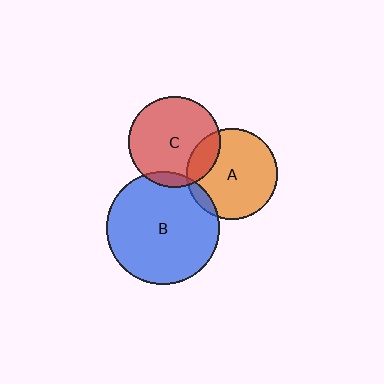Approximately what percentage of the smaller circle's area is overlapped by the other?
Approximately 5%.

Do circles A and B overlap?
Yes.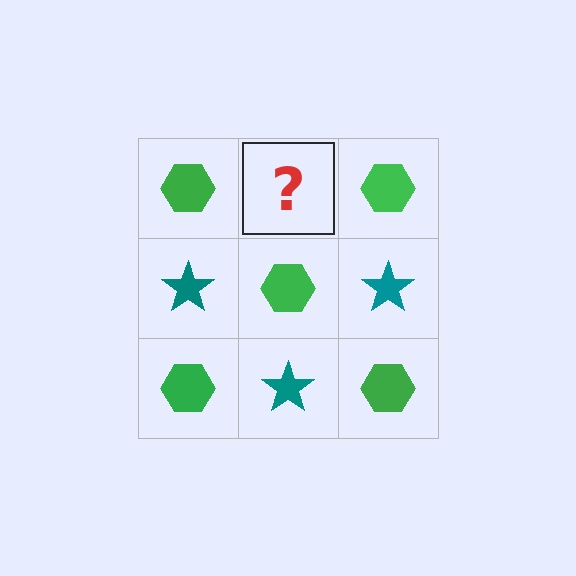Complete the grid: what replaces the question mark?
The question mark should be replaced with a teal star.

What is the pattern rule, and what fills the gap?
The rule is that it alternates green hexagon and teal star in a checkerboard pattern. The gap should be filled with a teal star.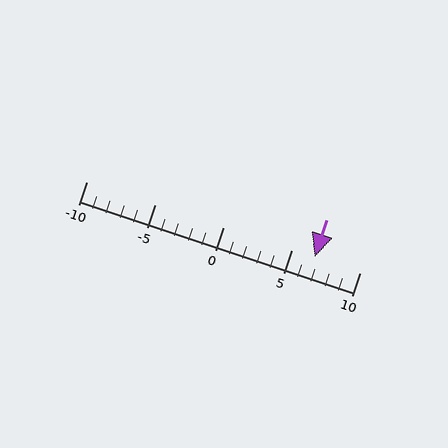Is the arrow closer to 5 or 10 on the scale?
The arrow is closer to 5.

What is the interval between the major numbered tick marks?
The major tick marks are spaced 5 units apart.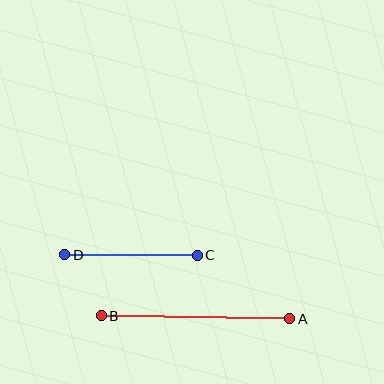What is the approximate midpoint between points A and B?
The midpoint is at approximately (196, 317) pixels.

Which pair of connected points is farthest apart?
Points A and B are farthest apart.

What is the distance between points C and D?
The distance is approximately 133 pixels.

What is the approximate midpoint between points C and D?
The midpoint is at approximately (131, 255) pixels.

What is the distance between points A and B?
The distance is approximately 189 pixels.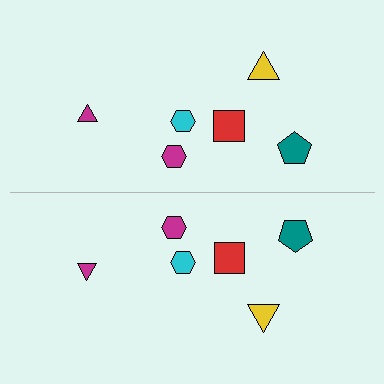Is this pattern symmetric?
Yes, this pattern has bilateral (reflection) symmetry.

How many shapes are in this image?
There are 12 shapes in this image.